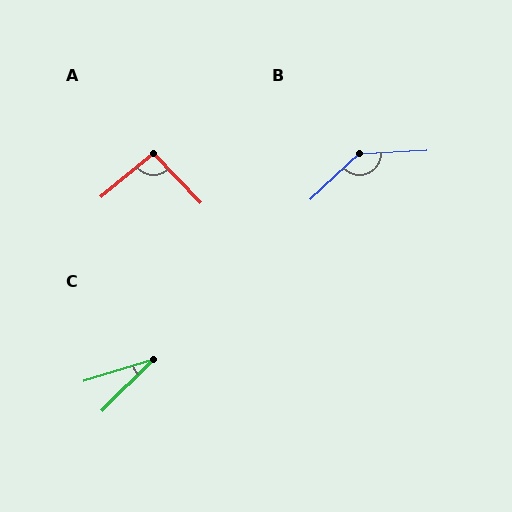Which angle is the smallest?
C, at approximately 28 degrees.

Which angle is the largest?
B, at approximately 140 degrees.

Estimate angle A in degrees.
Approximately 94 degrees.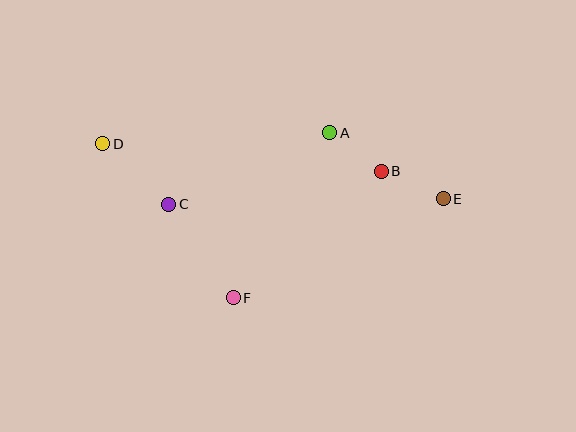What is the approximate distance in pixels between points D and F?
The distance between D and F is approximately 202 pixels.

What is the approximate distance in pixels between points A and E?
The distance between A and E is approximately 131 pixels.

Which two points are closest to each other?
Points A and B are closest to each other.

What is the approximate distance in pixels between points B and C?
The distance between B and C is approximately 215 pixels.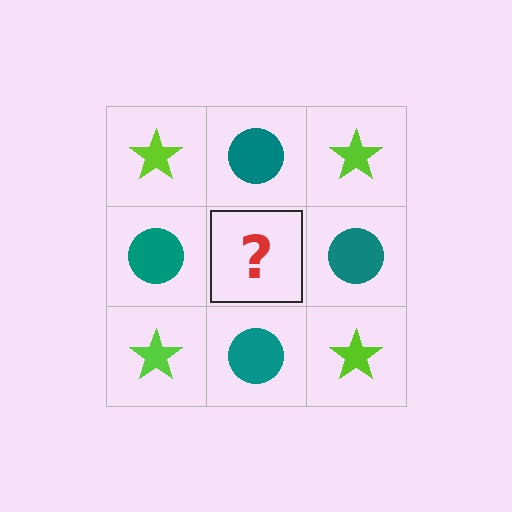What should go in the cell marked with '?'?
The missing cell should contain a lime star.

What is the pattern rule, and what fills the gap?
The rule is that it alternates lime star and teal circle in a checkerboard pattern. The gap should be filled with a lime star.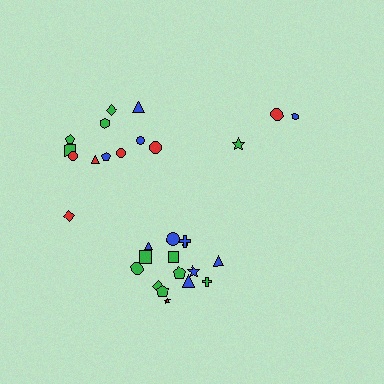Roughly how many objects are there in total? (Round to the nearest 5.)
Roughly 30 objects in total.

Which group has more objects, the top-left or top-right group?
The top-left group.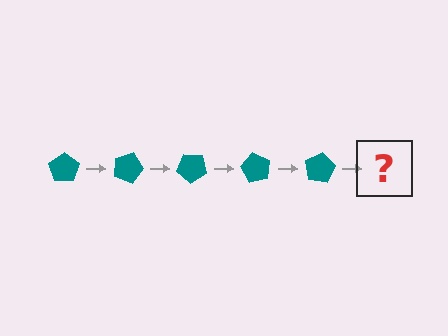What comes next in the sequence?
The next element should be a teal pentagon rotated 100 degrees.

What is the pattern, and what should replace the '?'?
The pattern is that the pentagon rotates 20 degrees each step. The '?' should be a teal pentagon rotated 100 degrees.